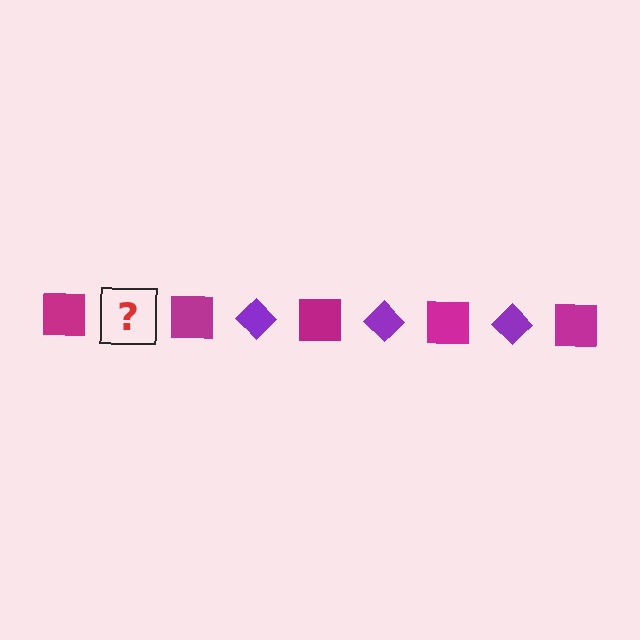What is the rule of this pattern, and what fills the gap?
The rule is that the pattern alternates between magenta square and purple diamond. The gap should be filled with a purple diamond.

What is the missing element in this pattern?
The missing element is a purple diamond.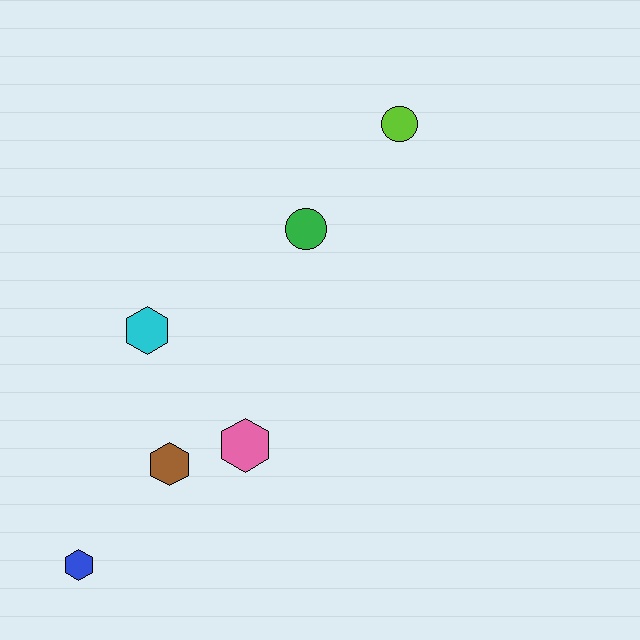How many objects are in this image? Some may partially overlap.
There are 6 objects.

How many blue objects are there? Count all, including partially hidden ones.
There is 1 blue object.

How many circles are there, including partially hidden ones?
There are 2 circles.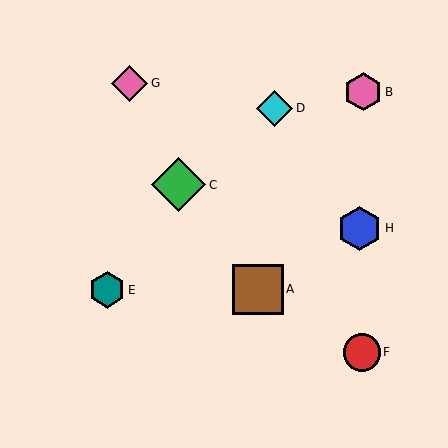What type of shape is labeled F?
Shape F is a red circle.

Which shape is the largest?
The green diamond (labeled C) is the largest.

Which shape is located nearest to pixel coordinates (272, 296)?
The brown square (labeled A) at (258, 289) is nearest to that location.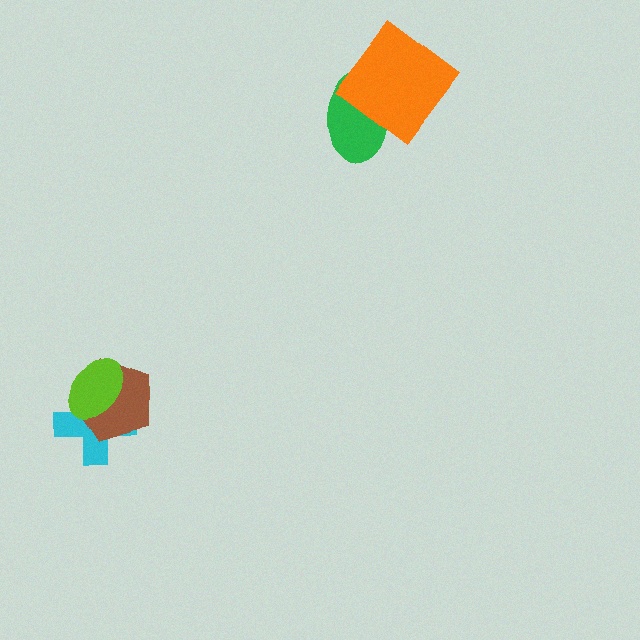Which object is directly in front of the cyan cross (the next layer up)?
The brown pentagon is directly in front of the cyan cross.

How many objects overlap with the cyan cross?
2 objects overlap with the cyan cross.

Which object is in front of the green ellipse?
The orange diamond is in front of the green ellipse.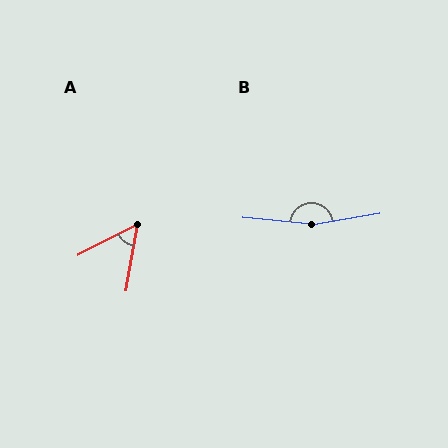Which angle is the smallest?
A, at approximately 53 degrees.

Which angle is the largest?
B, at approximately 165 degrees.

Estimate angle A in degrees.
Approximately 53 degrees.